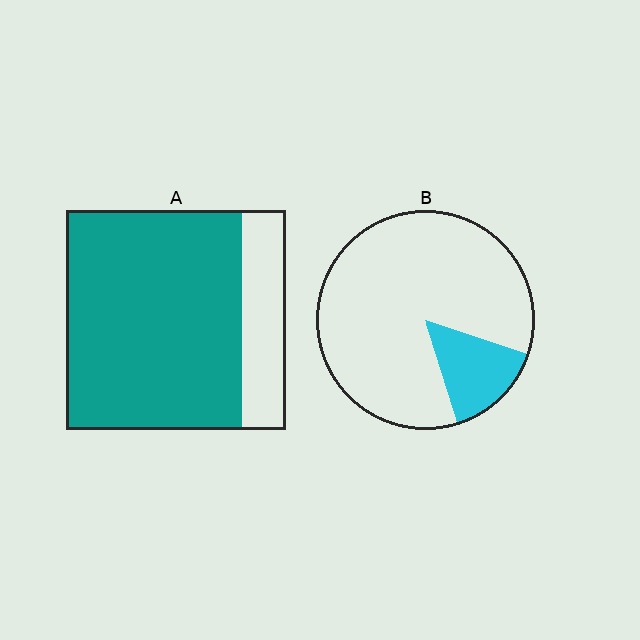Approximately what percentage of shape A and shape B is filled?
A is approximately 80% and B is approximately 15%.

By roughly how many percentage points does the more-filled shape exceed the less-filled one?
By roughly 65 percentage points (A over B).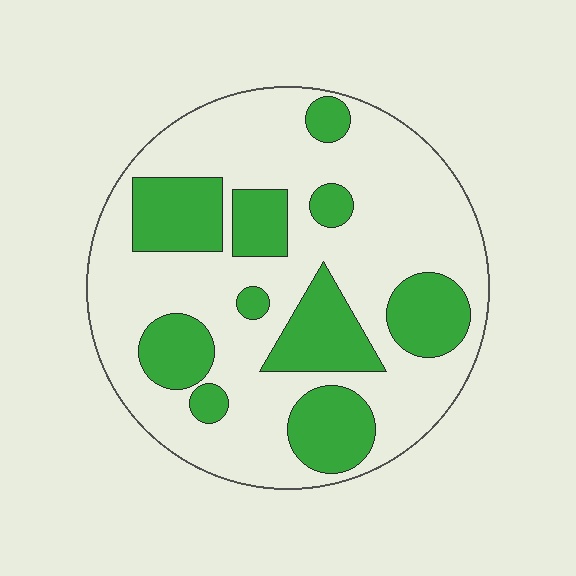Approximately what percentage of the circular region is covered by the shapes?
Approximately 30%.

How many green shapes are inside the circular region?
10.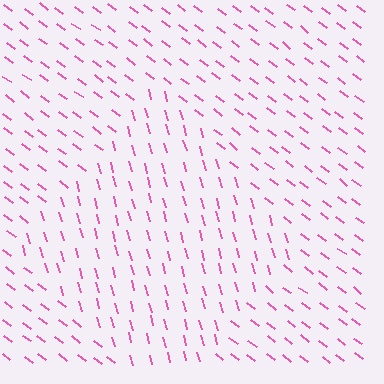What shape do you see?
I see a diamond.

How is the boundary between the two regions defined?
The boundary is defined purely by a change in line orientation (approximately 38 degrees difference). All lines are the same color and thickness.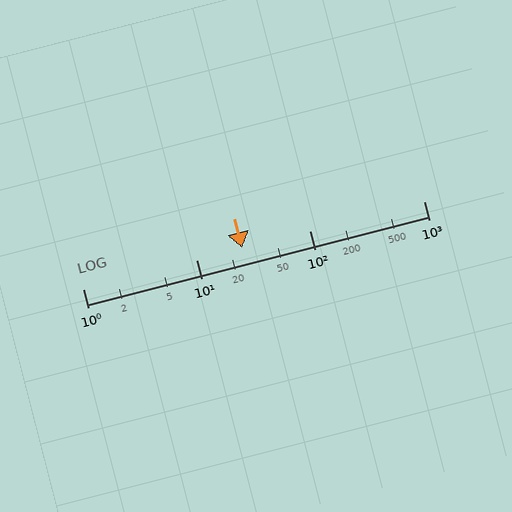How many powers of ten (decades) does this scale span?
The scale spans 3 decades, from 1 to 1000.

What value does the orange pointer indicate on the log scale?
The pointer indicates approximately 25.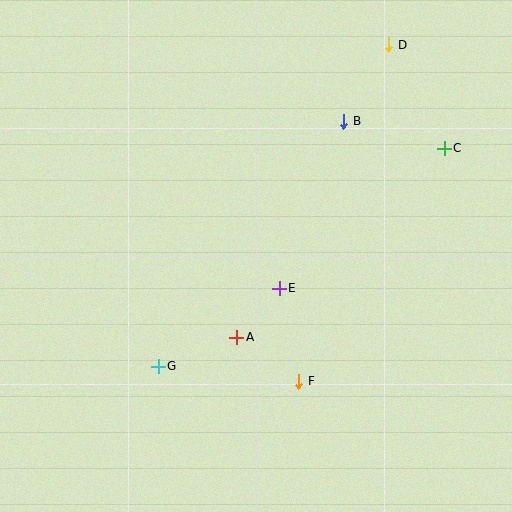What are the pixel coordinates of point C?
Point C is at (444, 148).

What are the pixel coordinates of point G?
Point G is at (158, 366).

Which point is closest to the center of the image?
Point E at (279, 288) is closest to the center.